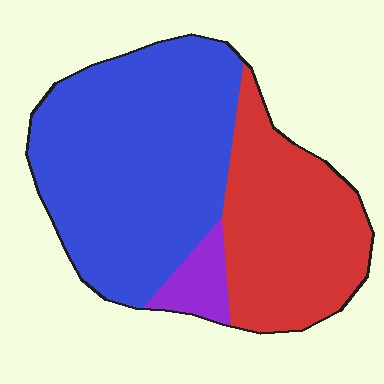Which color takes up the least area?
Purple, at roughly 5%.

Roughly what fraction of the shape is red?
Red covers about 35% of the shape.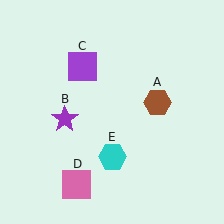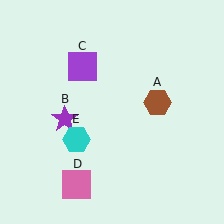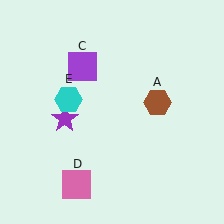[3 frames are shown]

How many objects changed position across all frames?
1 object changed position: cyan hexagon (object E).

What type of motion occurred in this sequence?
The cyan hexagon (object E) rotated clockwise around the center of the scene.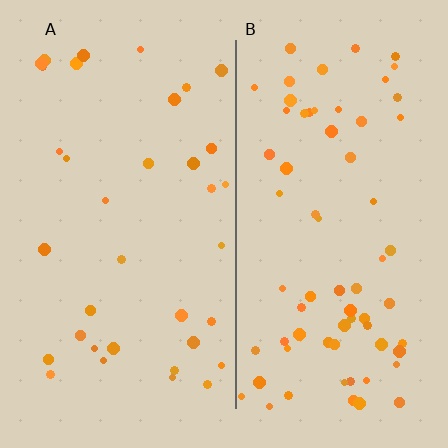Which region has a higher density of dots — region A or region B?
B (the right).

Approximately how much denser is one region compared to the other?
Approximately 1.9× — region B over region A.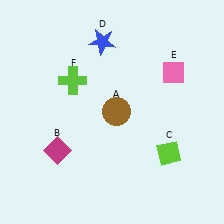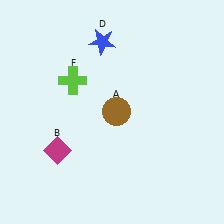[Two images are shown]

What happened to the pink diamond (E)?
The pink diamond (E) was removed in Image 2. It was in the top-right area of Image 1.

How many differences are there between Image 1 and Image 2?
There are 2 differences between the two images.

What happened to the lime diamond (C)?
The lime diamond (C) was removed in Image 2. It was in the bottom-right area of Image 1.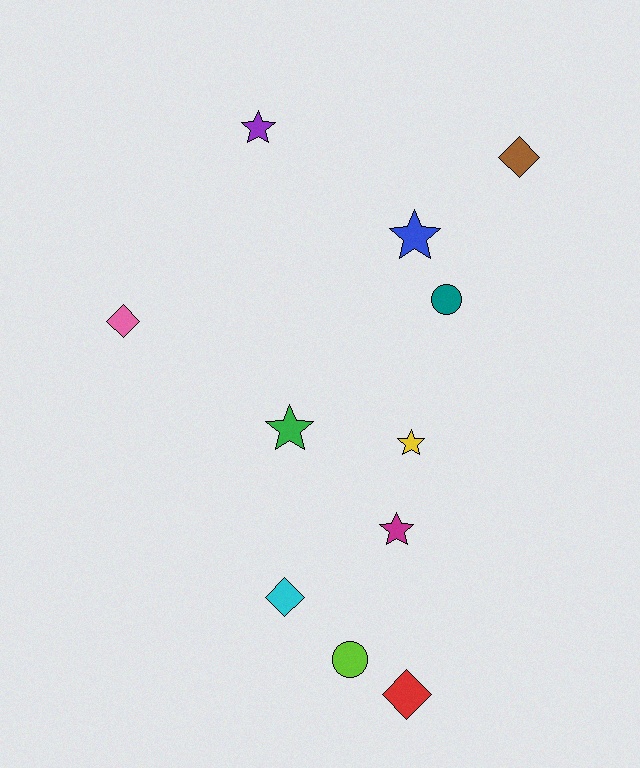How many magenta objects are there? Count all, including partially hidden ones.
There is 1 magenta object.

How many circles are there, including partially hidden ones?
There are 2 circles.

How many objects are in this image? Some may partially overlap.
There are 11 objects.